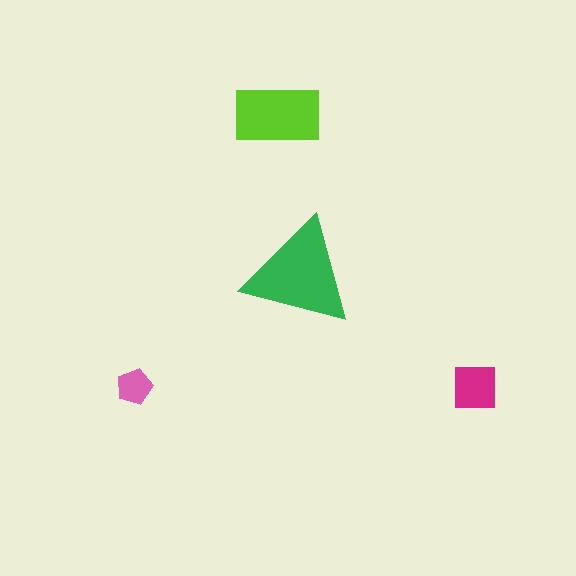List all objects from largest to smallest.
The green triangle, the lime rectangle, the magenta square, the pink pentagon.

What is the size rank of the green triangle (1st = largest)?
1st.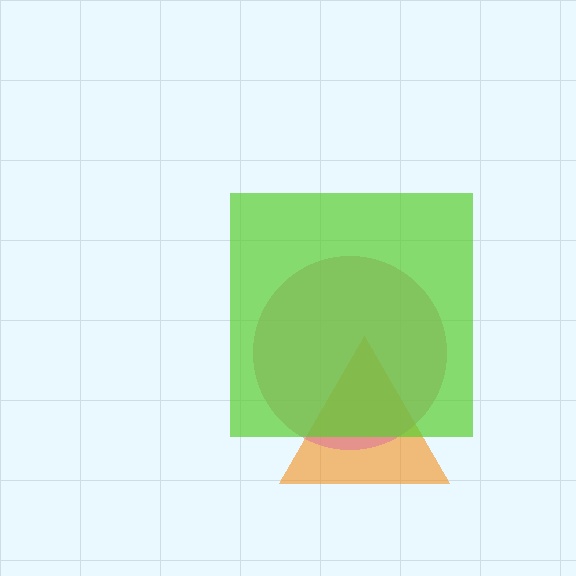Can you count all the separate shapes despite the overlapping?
Yes, there are 3 separate shapes.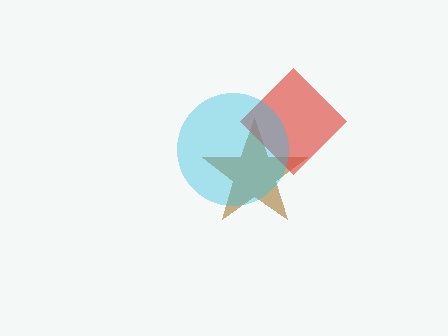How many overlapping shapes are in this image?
There are 3 overlapping shapes in the image.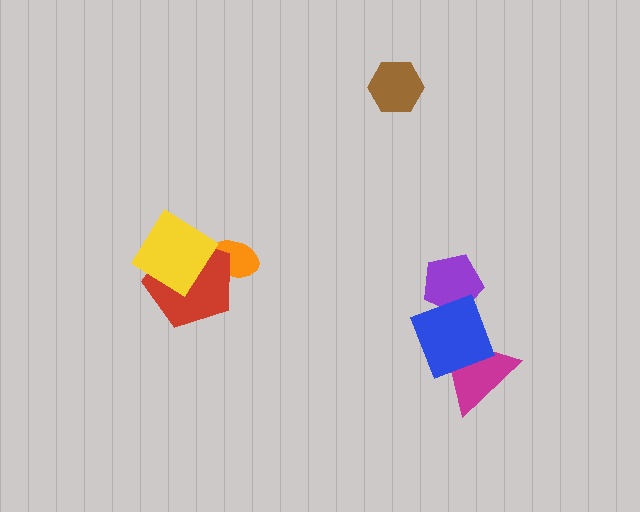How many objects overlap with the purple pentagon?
1 object overlaps with the purple pentagon.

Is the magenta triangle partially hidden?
Yes, it is partially covered by another shape.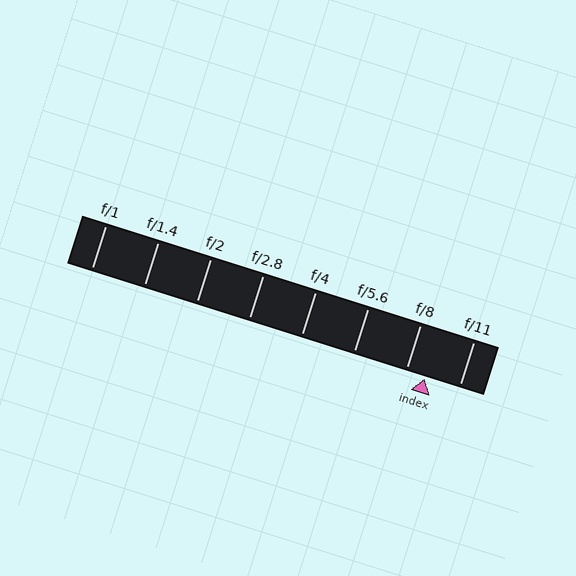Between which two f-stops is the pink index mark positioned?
The index mark is between f/8 and f/11.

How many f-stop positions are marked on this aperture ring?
There are 8 f-stop positions marked.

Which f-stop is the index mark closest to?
The index mark is closest to f/8.